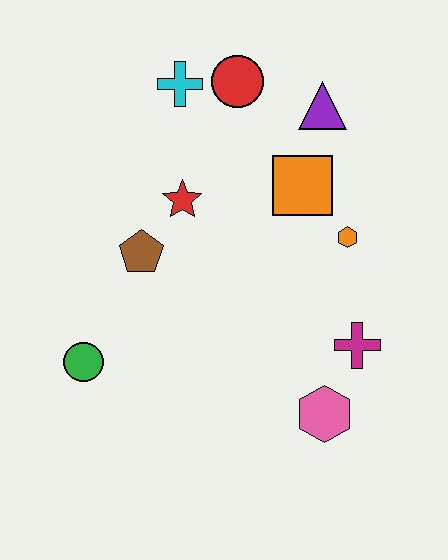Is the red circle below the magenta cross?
No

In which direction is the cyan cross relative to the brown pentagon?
The cyan cross is above the brown pentagon.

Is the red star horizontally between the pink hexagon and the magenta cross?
No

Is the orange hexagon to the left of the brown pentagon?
No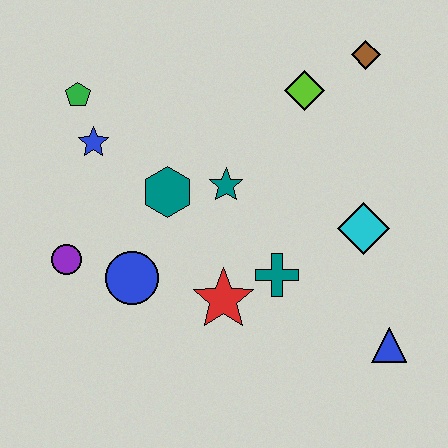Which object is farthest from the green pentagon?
The blue triangle is farthest from the green pentagon.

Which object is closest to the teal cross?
The red star is closest to the teal cross.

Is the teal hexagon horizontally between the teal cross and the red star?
No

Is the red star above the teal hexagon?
No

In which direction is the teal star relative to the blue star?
The teal star is to the right of the blue star.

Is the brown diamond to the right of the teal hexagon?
Yes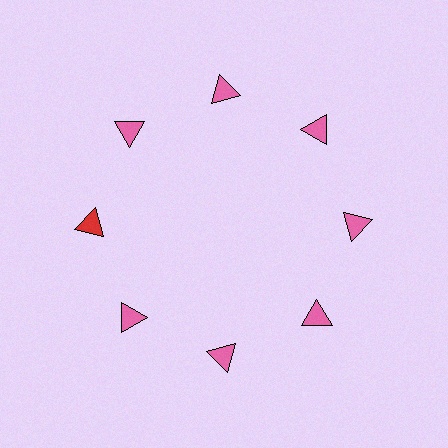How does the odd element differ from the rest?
It has a different color: red instead of pink.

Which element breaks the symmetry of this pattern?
The red triangle at roughly the 9 o'clock position breaks the symmetry. All other shapes are pink triangles.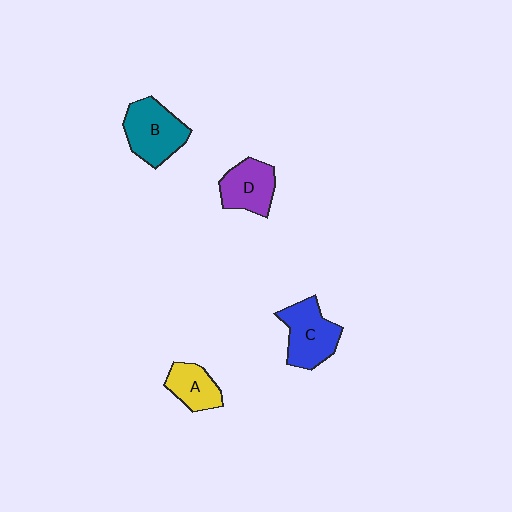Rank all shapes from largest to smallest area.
From largest to smallest: B (teal), C (blue), D (purple), A (yellow).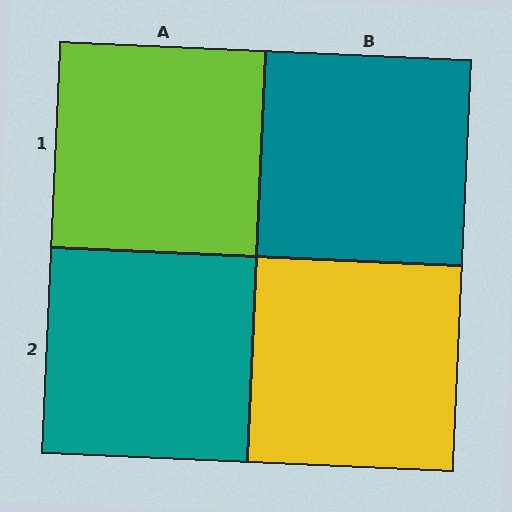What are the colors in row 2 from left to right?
Teal, yellow.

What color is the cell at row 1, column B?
Teal.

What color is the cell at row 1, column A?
Lime.